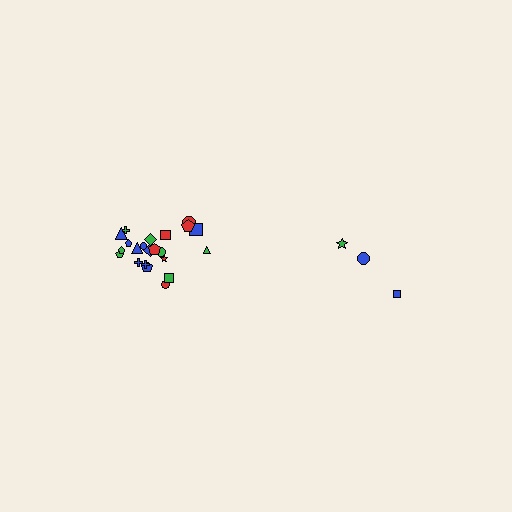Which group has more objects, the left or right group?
The left group.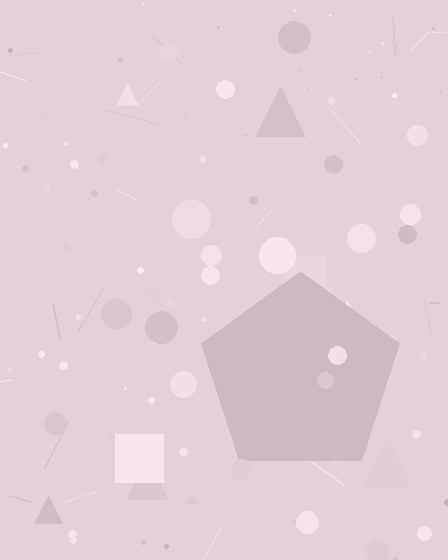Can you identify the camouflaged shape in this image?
The camouflaged shape is a pentagon.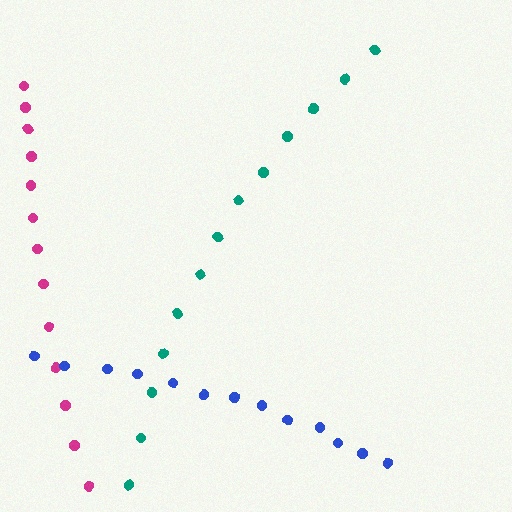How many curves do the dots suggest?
There are 3 distinct paths.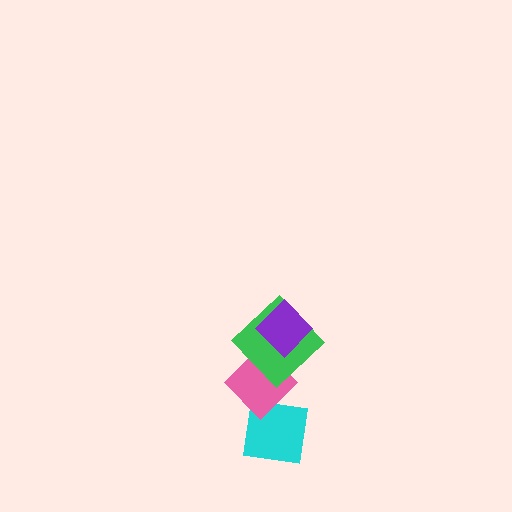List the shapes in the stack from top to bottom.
From top to bottom: the purple diamond, the green diamond, the pink diamond, the cyan square.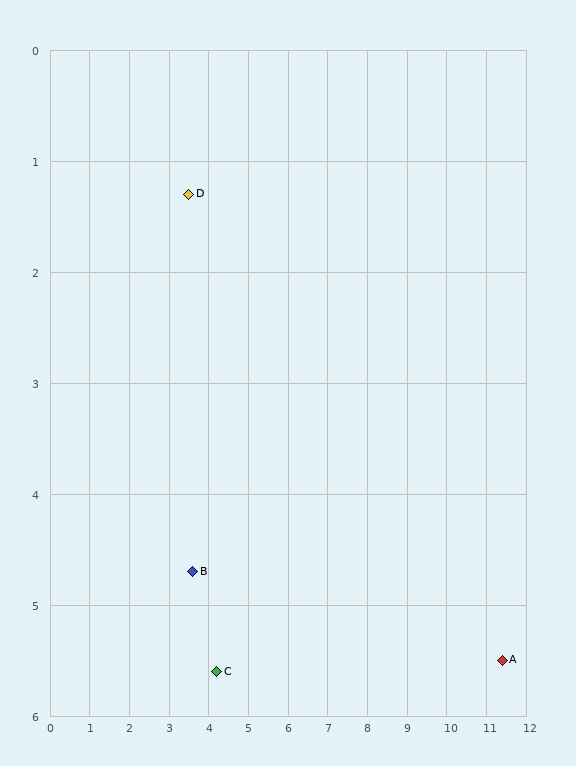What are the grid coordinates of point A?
Point A is at approximately (11.4, 5.5).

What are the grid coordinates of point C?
Point C is at approximately (4.2, 5.6).